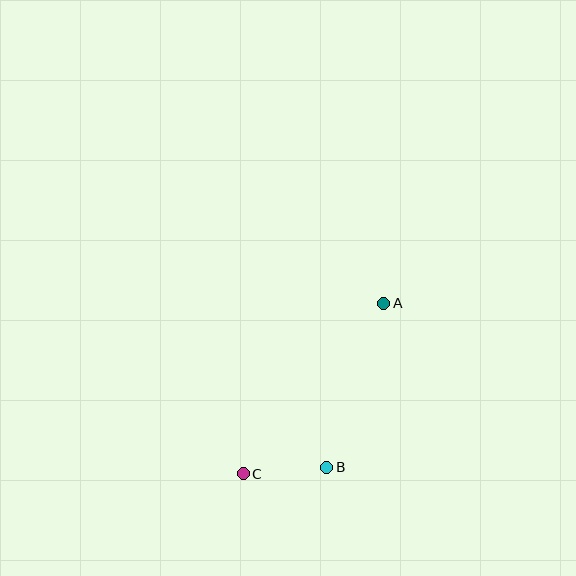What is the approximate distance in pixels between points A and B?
The distance between A and B is approximately 174 pixels.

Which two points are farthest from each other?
Points A and C are farthest from each other.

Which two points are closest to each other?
Points B and C are closest to each other.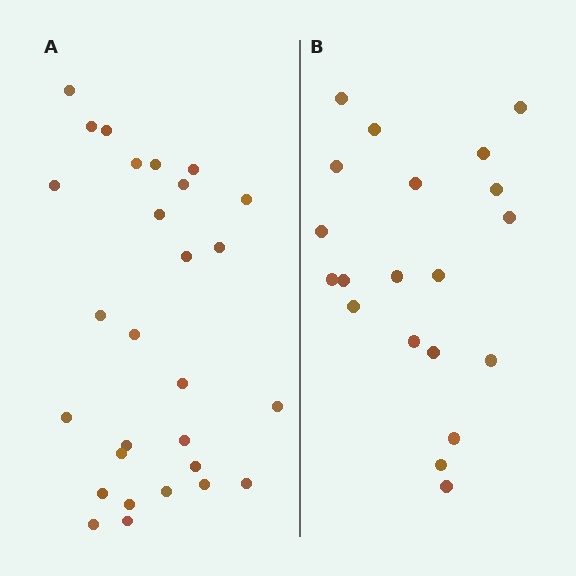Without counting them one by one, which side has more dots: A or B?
Region A (the left region) has more dots.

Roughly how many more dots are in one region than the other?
Region A has roughly 8 or so more dots than region B.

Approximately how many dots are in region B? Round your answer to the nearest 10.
About 20 dots.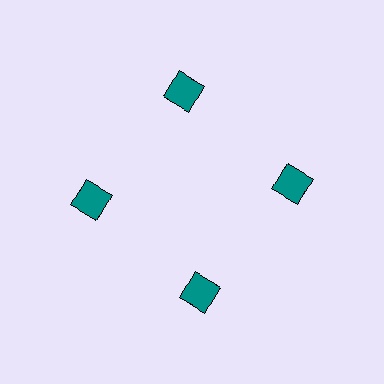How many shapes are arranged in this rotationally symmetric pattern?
There are 4 shapes, arranged in 4 groups of 1.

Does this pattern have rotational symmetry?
Yes, this pattern has 4-fold rotational symmetry. It looks the same after rotating 90 degrees around the center.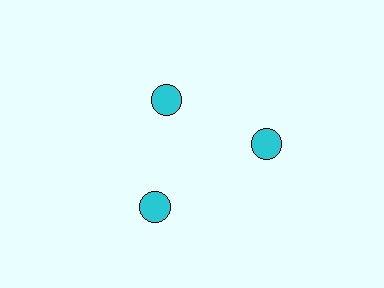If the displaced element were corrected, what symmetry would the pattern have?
It would have 3-fold rotational symmetry — the pattern would map onto itself every 120 degrees.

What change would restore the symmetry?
The symmetry would be restored by moving it outward, back onto the ring so that all 3 circles sit at equal angles and equal distance from the center.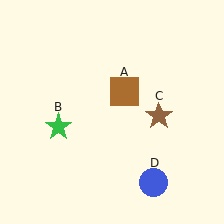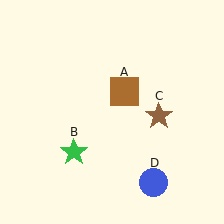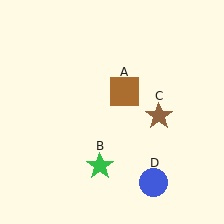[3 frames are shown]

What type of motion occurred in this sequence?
The green star (object B) rotated counterclockwise around the center of the scene.